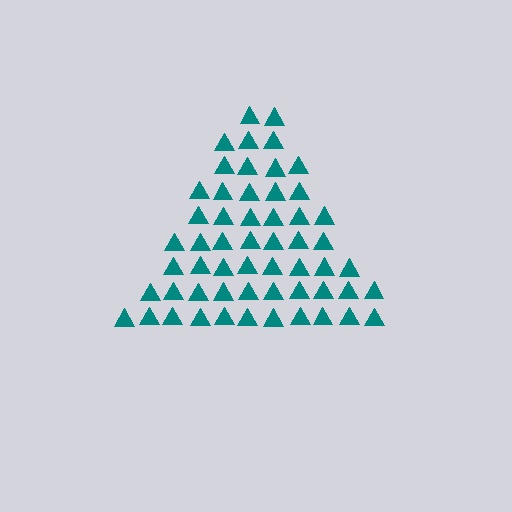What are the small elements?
The small elements are triangles.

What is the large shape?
The large shape is a triangle.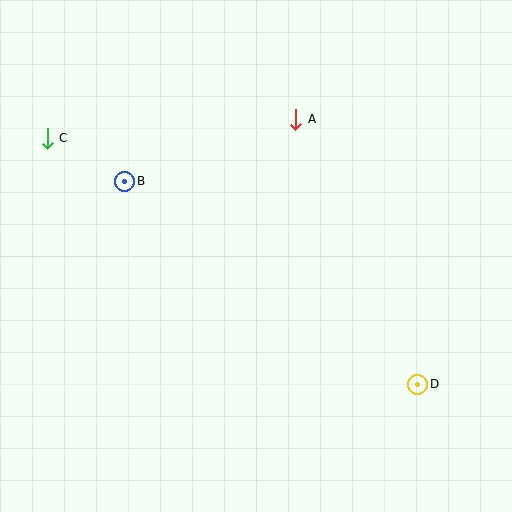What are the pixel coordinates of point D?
Point D is at (418, 384).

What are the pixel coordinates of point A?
Point A is at (296, 119).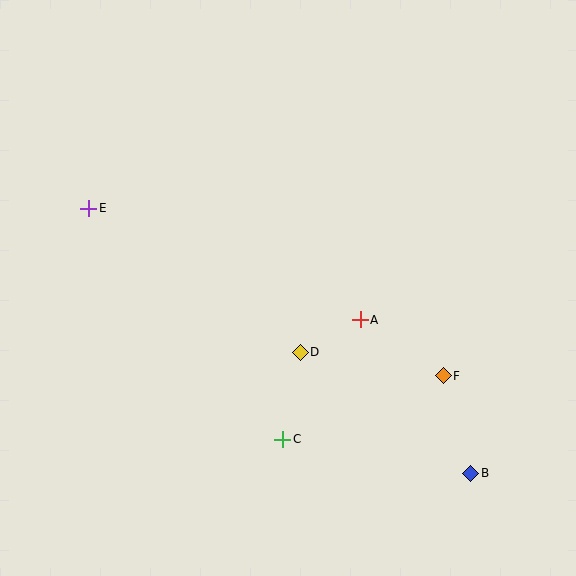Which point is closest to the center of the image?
Point D at (300, 352) is closest to the center.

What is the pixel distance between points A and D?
The distance between A and D is 68 pixels.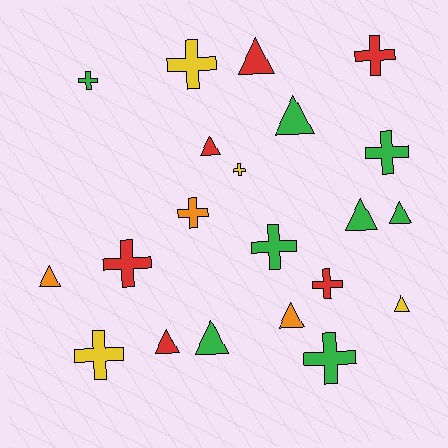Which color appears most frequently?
Green, with 8 objects.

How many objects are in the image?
There are 21 objects.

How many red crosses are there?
There are 3 red crosses.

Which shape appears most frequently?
Cross, with 11 objects.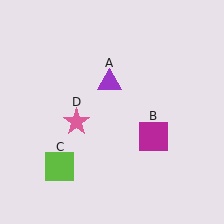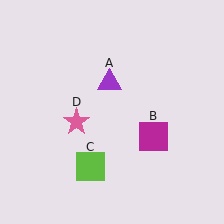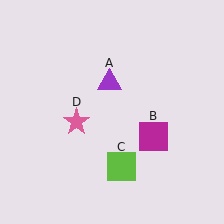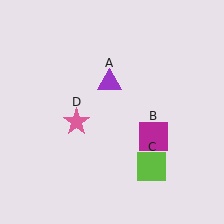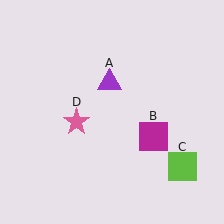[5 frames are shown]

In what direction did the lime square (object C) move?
The lime square (object C) moved right.